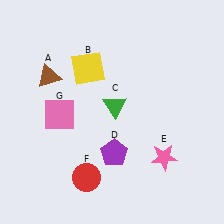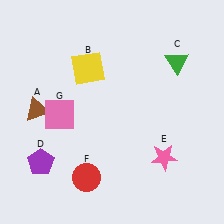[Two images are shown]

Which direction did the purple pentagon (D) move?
The purple pentagon (D) moved left.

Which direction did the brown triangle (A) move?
The brown triangle (A) moved down.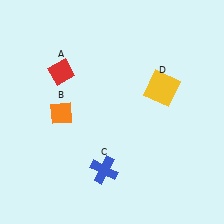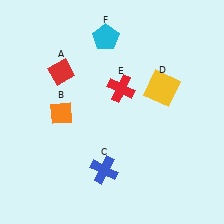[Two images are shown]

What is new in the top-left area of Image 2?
A cyan pentagon (F) was added in the top-left area of Image 2.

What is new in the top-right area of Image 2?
A red cross (E) was added in the top-right area of Image 2.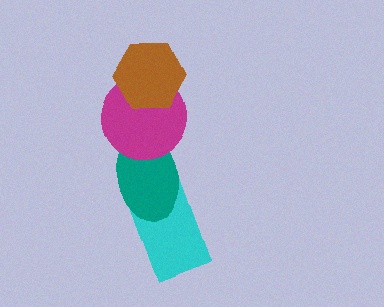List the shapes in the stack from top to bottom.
From top to bottom: the brown hexagon, the magenta circle, the teal ellipse, the cyan rectangle.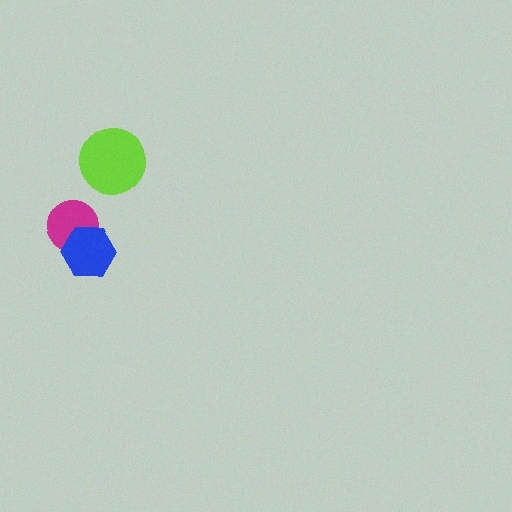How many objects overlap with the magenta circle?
1 object overlaps with the magenta circle.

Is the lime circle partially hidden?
No, no other shape covers it.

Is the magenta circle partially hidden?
Yes, it is partially covered by another shape.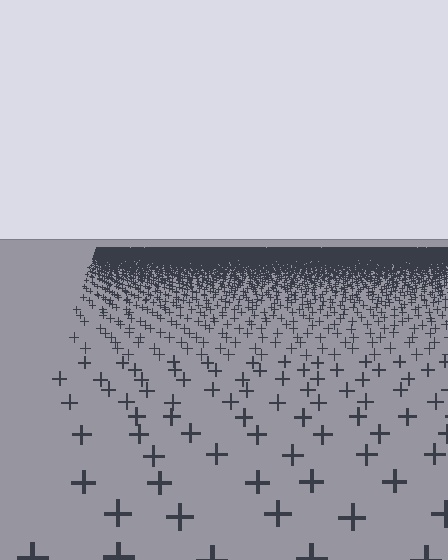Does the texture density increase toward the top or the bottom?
Density increases toward the top.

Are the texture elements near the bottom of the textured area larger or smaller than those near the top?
Larger. Near the bottom, elements are closer to the viewer and appear at a bigger on-screen size.